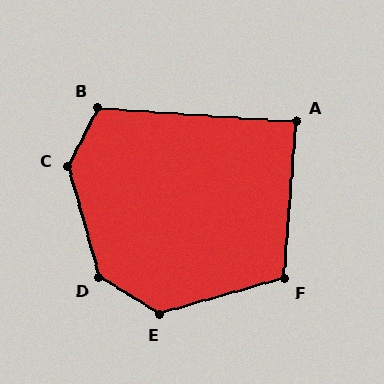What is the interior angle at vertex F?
Approximately 111 degrees (obtuse).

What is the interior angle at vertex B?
Approximately 113 degrees (obtuse).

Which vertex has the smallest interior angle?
A, at approximately 89 degrees.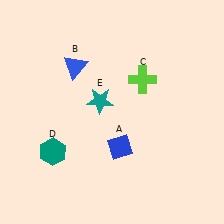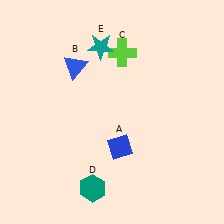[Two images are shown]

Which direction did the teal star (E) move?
The teal star (E) moved up.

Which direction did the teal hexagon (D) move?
The teal hexagon (D) moved right.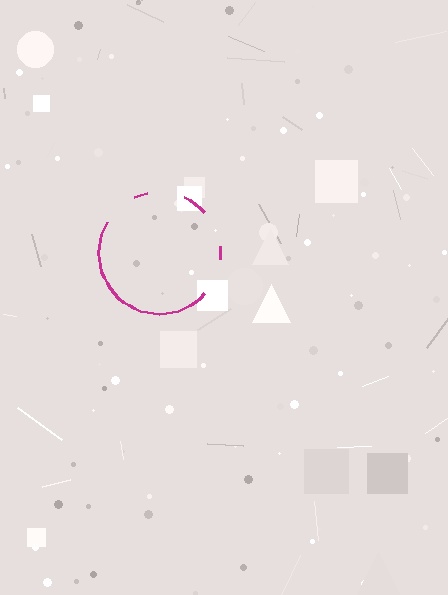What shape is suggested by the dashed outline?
The dashed outline suggests a circle.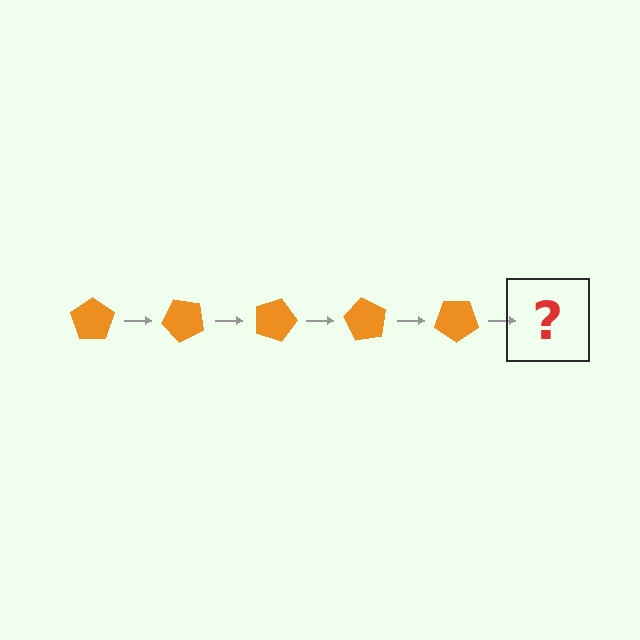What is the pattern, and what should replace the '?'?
The pattern is that the pentagon rotates 45 degrees each step. The '?' should be an orange pentagon rotated 225 degrees.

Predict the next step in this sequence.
The next step is an orange pentagon rotated 225 degrees.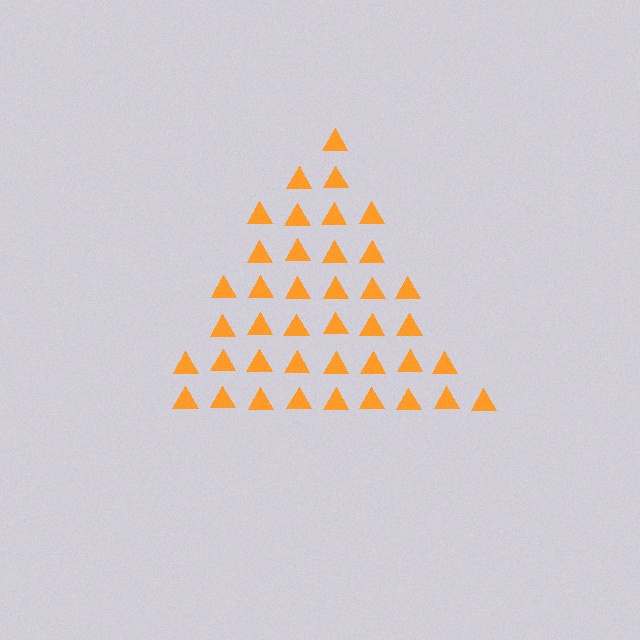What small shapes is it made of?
It is made of small triangles.